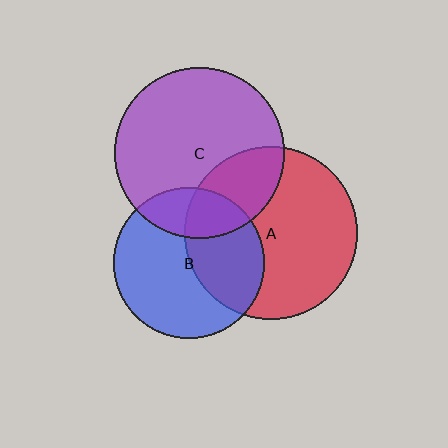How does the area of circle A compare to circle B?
Approximately 1.3 times.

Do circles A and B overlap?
Yes.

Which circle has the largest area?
Circle A (red).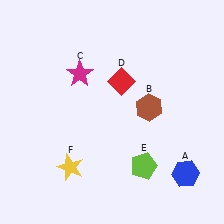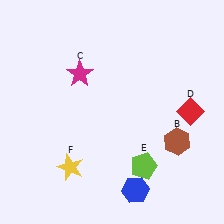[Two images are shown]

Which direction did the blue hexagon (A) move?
The blue hexagon (A) moved left.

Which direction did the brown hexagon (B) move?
The brown hexagon (B) moved down.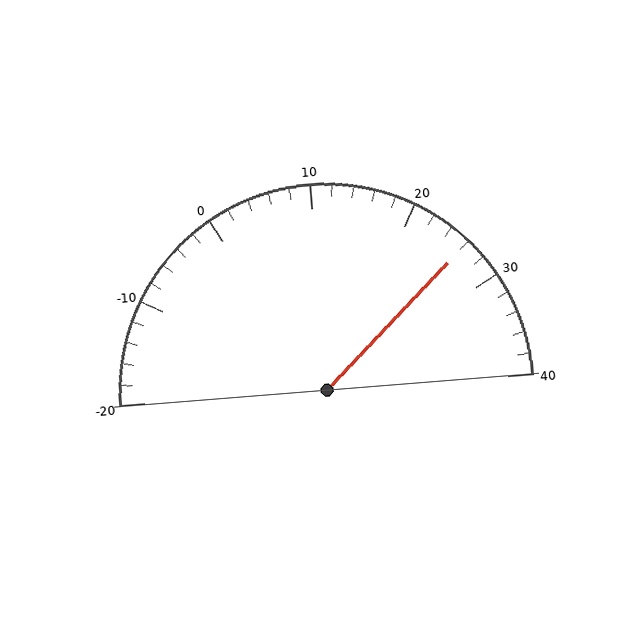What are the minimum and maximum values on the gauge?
The gauge ranges from -20 to 40.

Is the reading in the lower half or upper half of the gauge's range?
The reading is in the upper half of the range (-20 to 40).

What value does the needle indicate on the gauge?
The needle indicates approximately 26.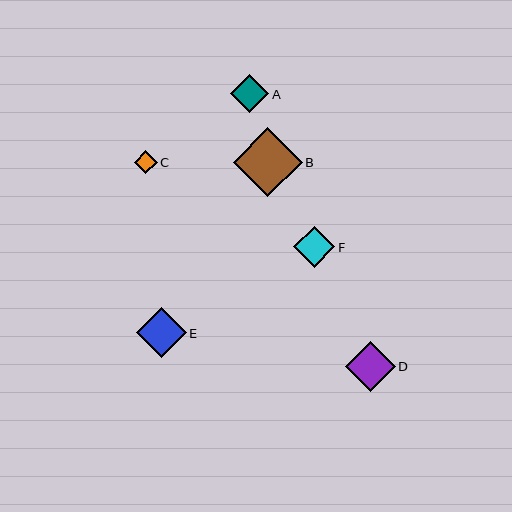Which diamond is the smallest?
Diamond C is the smallest with a size of approximately 23 pixels.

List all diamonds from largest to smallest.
From largest to smallest: B, E, D, F, A, C.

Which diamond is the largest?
Diamond B is the largest with a size of approximately 69 pixels.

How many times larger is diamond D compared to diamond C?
Diamond D is approximately 2.1 times the size of diamond C.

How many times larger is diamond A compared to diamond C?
Diamond A is approximately 1.6 times the size of diamond C.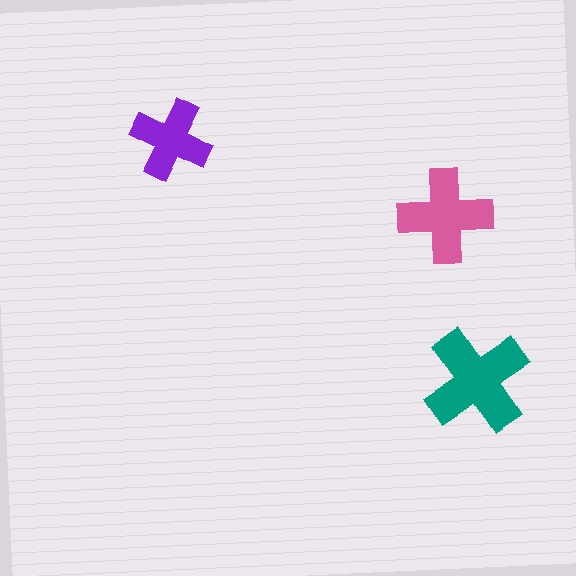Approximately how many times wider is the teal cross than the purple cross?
About 1.5 times wider.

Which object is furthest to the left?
The purple cross is leftmost.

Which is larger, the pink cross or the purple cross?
The pink one.